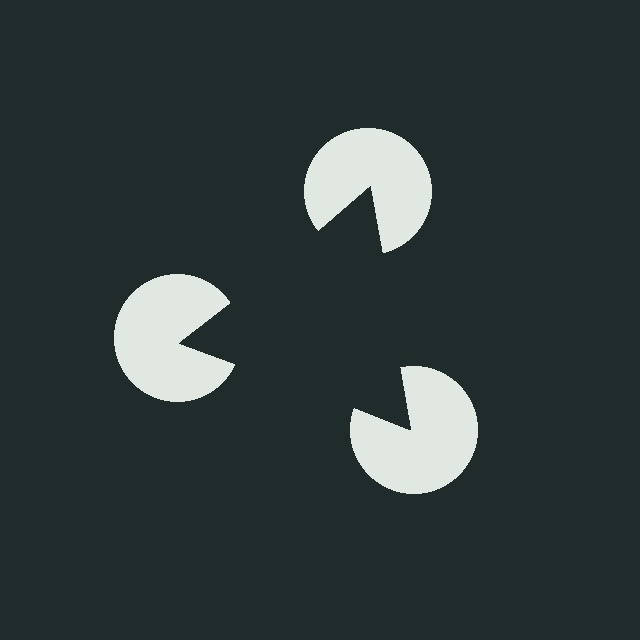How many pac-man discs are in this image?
There are 3 — one at each vertex of the illusory triangle.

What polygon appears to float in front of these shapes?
An illusory triangle — its edges are inferred from the aligned wedge cuts in the pac-man discs, not physically drawn.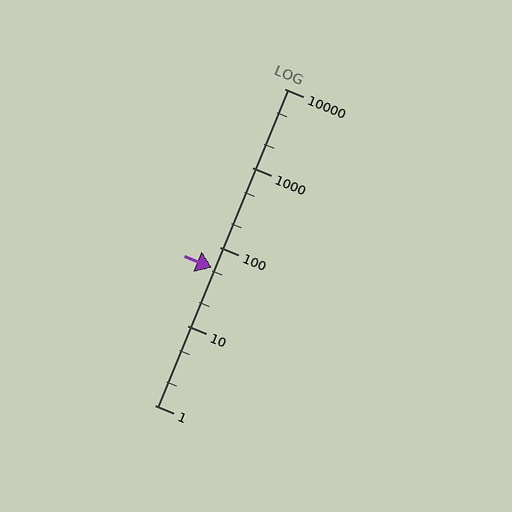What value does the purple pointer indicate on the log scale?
The pointer indicates approximately 54.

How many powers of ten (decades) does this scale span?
The scale spans 4 decades, from 1 to 10000.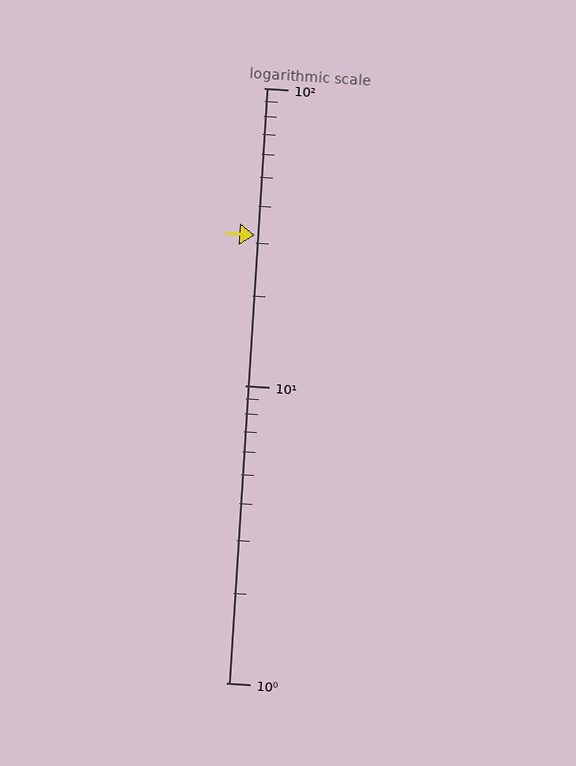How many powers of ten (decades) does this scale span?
The scale spans 2 decades, from 1 to 100.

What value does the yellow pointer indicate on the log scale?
The pointer indicates approximately 32.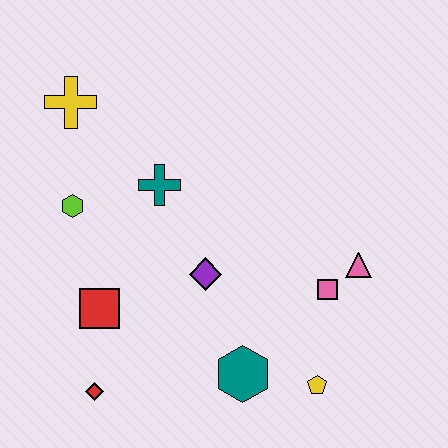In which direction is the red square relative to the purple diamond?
The red square is to the left of the purple diamond.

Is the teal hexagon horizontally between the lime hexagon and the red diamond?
No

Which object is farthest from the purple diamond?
The yellow cross is farthest from the purple diamond.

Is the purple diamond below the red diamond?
No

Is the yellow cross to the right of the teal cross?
No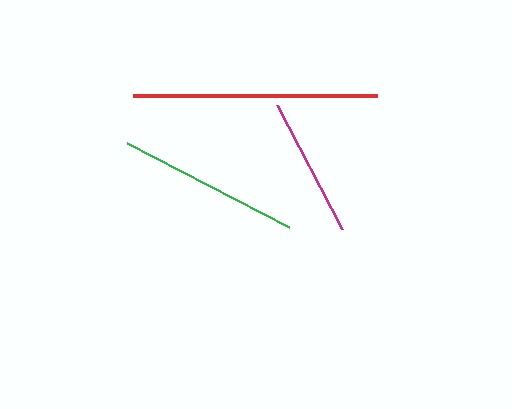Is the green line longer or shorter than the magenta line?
The green line is longer than the magenta line.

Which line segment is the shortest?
The magenta line is the shortest at approximately 139 pixels.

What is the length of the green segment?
The green segment is approximately 183 pixels long.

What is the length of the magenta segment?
The magenta segment is approximately 139 pixels long.